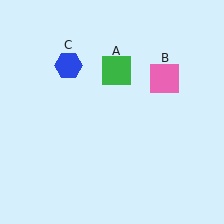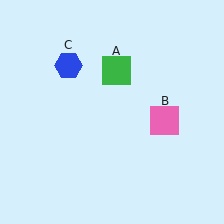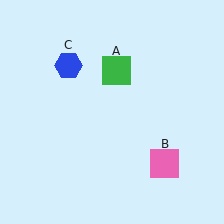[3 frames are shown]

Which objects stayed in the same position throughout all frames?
Green square (object A) and blue hexagon (object C) remained stationary.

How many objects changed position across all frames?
1 object changed position: pink square (object B).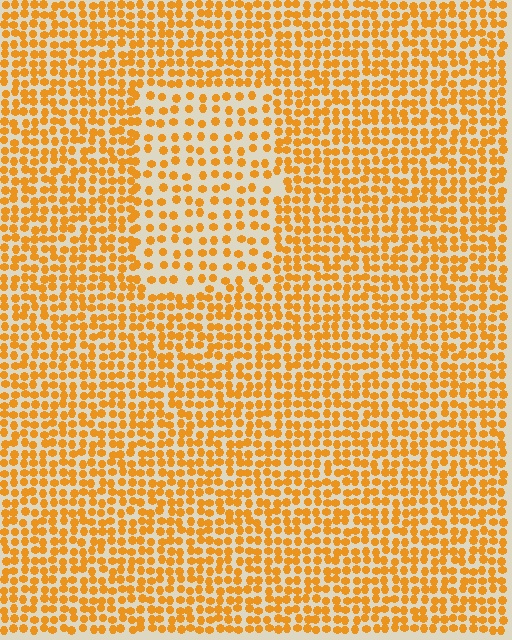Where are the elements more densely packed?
The elements are more densely packed outside the rectangle boundary.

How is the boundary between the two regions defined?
The boundary is defined by a change in element density (approximately 1.8x ratio). All elements are the same color, size, and shape.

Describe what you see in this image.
The image contains small orange elements arranged at two different densities. A rectangle-shaped region is visible where the elements are less densely packed than the surrounding area.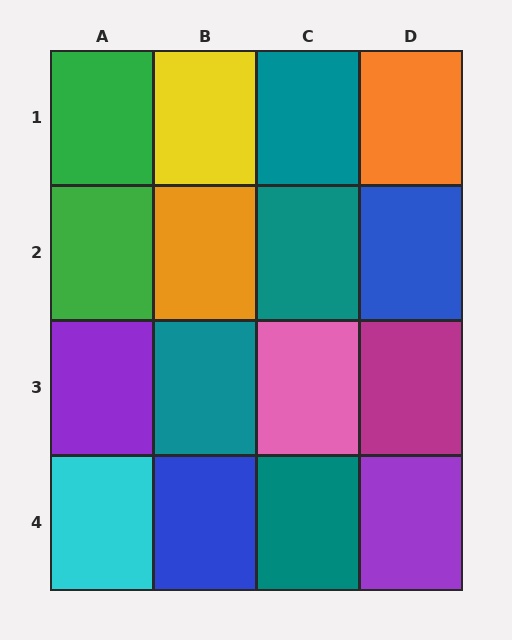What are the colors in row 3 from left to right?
Purple, teal, pink, magenta.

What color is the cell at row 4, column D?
Purple.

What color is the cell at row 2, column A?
Green.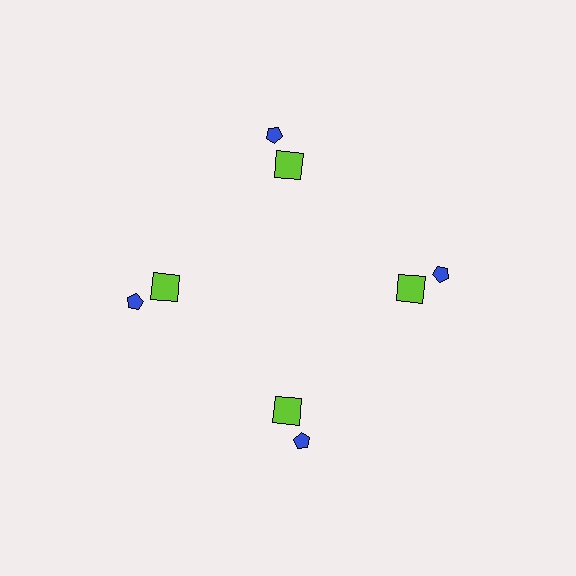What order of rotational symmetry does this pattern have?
This pattern has 4-fold rotational symmetry.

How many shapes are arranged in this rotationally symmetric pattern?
There are 8 shapes, arranged in 4 groups of 2.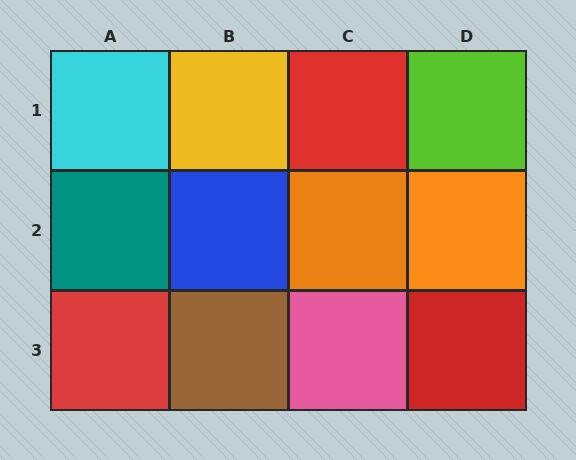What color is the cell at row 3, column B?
Brown.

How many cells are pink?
1 cell is pink.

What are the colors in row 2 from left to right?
Teal, blue, orange, orange.